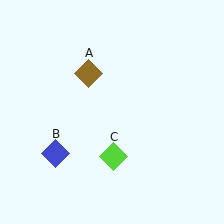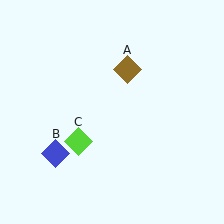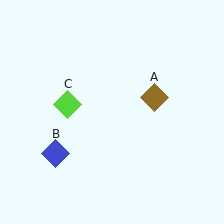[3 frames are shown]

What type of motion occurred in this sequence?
The brown diamond (object A), lime diamond (object C) rotated clockwise around the center of the scene.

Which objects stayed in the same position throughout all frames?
Blue diamond (object B) remained stationary.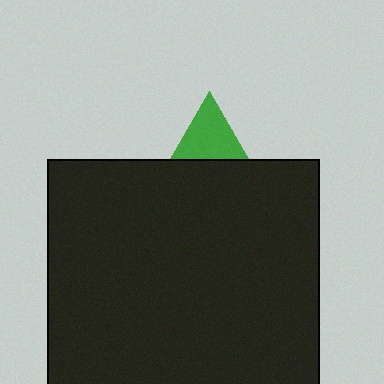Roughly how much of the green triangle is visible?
A small part of it is visible (roughly 35%).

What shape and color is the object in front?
The object in front is a black rectangle.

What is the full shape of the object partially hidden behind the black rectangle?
The partially hidden object is a green triangle.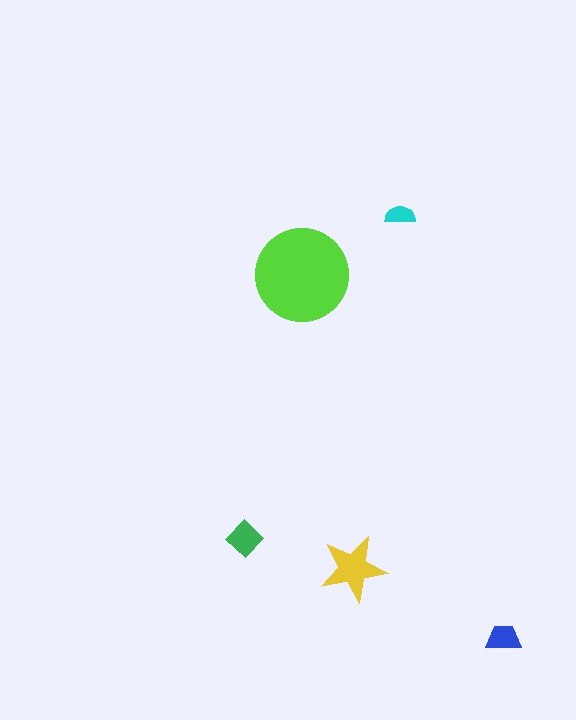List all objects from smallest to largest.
The cyan semicircle, the blue trapezoid, the green diamond, the yellow star, the lime circle.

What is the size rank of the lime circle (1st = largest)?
1st.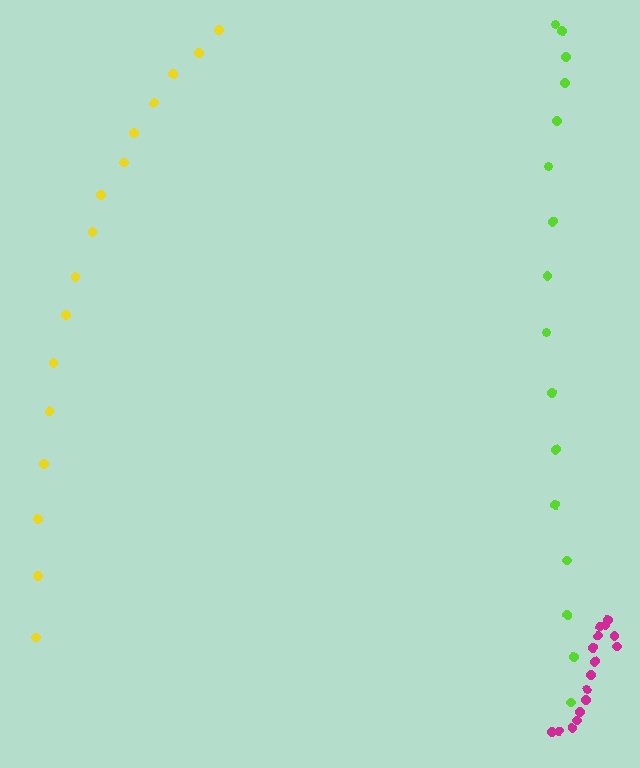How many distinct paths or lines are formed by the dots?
There are 3 distinct paths.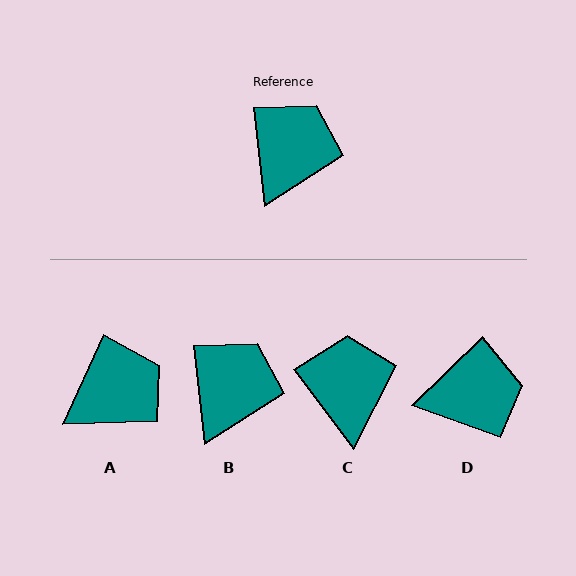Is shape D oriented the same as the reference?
No, it is off by about 52 degrees.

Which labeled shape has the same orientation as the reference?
B.